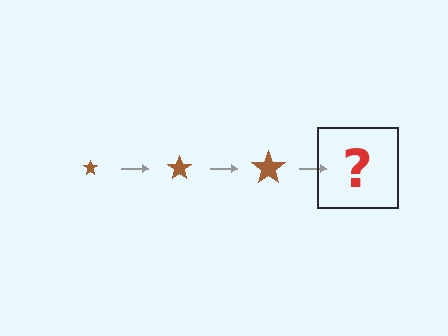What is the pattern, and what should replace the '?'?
The pattern is that the star gets progressively larger each step. The '?' should be a brown star, larger than the previous one.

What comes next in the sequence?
The next element should be a brown star, larger than the previous one.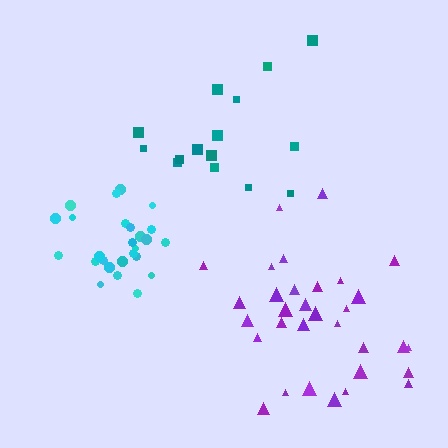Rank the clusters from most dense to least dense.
cyan, purple, teal.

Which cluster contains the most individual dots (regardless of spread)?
Purple (32).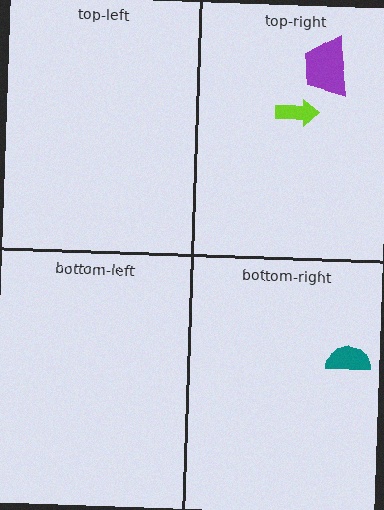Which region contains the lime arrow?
The top-right region.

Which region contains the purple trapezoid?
The top-right region.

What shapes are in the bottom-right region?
The teal semicircle.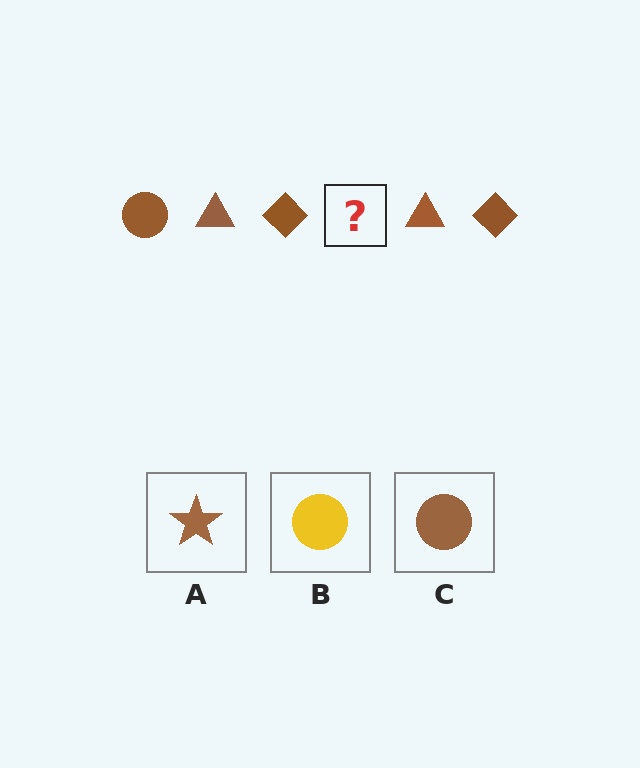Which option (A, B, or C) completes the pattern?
C.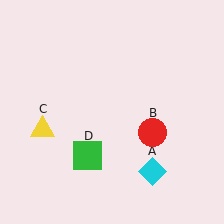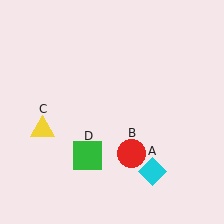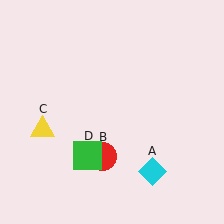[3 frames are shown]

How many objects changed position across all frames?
1 object changed position: red circle (object B).